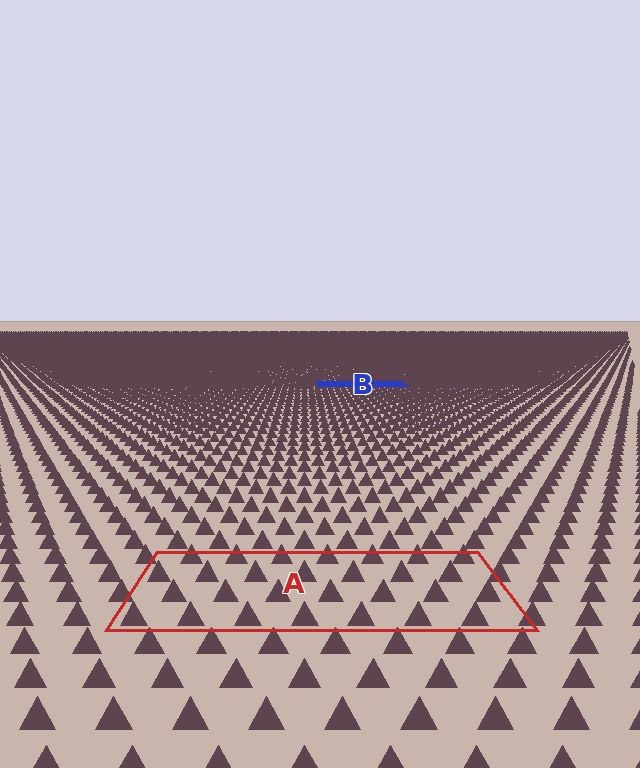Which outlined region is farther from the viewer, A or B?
Region B is farther from the viewer — the texture elements inside it appear smaller and more densely packed.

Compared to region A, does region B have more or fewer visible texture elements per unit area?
Region B has more texture elements per unit area — they are packed more densely because it is farther away.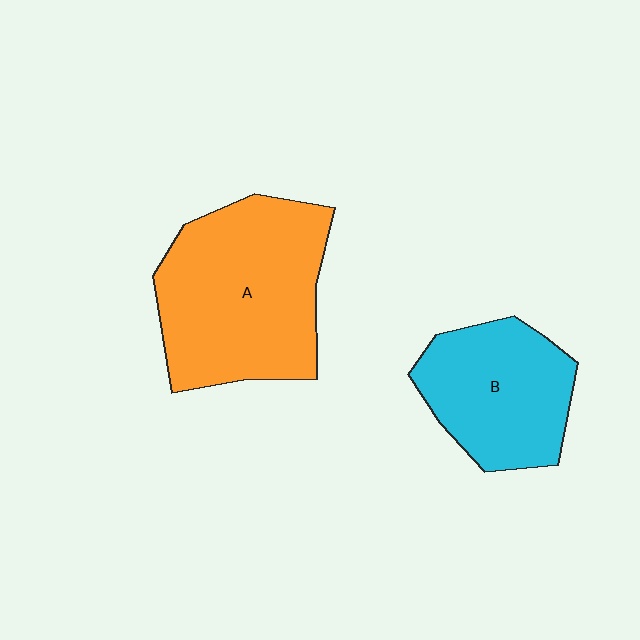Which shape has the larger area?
Shape A (orange).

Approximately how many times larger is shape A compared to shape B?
Approximately 1.5 times.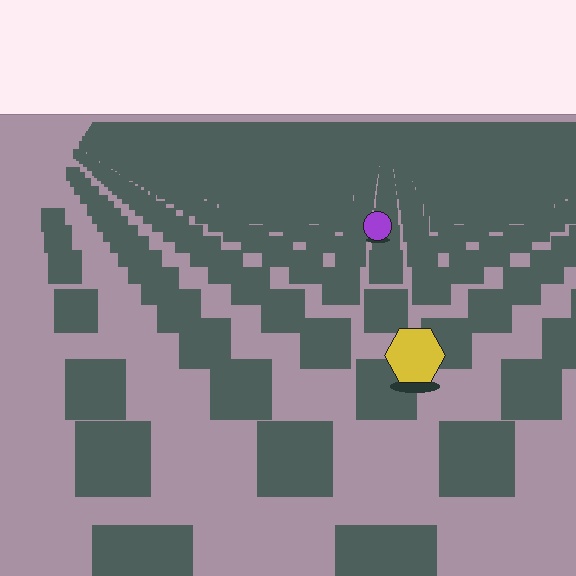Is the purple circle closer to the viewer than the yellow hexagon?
No. The yellow hexagon is closer — you can tell from the texture gradient: the ground texture is coarser near it.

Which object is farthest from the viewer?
The purple circle is farthest from the viewer. It appears smaller and the ground texture around it is denser.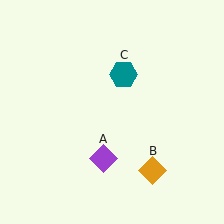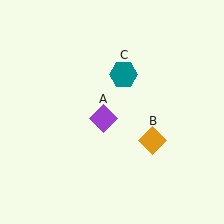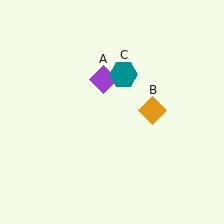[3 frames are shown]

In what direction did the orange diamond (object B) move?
The orange diamond (object B) moved up.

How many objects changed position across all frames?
2 objects changed position: purple diamond (object A), orange diamond (object B).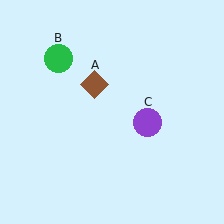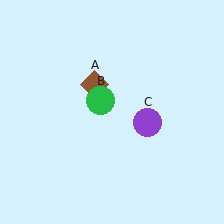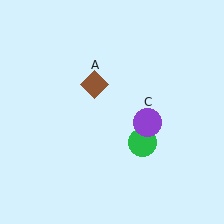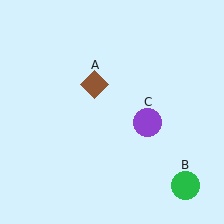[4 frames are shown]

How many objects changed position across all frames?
1 object changed position: green circle (object B).